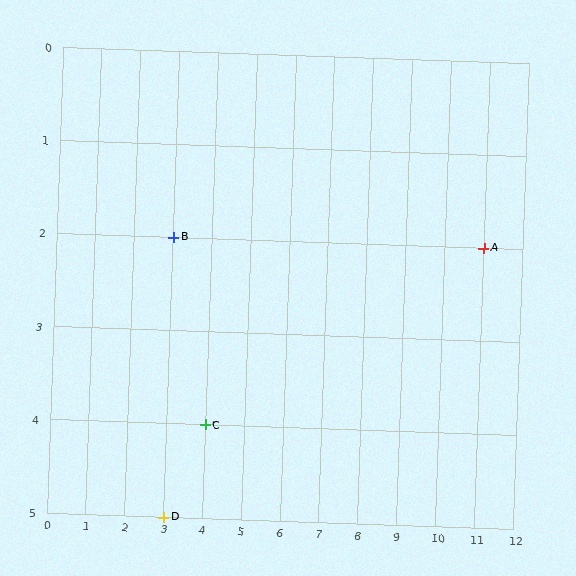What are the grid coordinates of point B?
Point B is at grid coordinates (3, 2).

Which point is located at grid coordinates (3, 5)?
Point D is at (3, 5).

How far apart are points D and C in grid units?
Points D and C are 1 column and 1 row apart (about 1.4 grid units diagonally).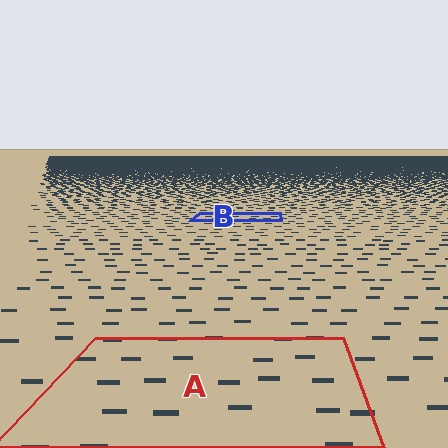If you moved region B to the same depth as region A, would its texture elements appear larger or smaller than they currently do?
They would appear larger. At a closer depth, the same texture elements are projected at a bigger on-screen size.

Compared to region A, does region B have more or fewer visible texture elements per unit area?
Region B has more texture elements per unit area — they are packed more densely because it is farther away.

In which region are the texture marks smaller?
The texture marks are smaller in region B, because it is farther away.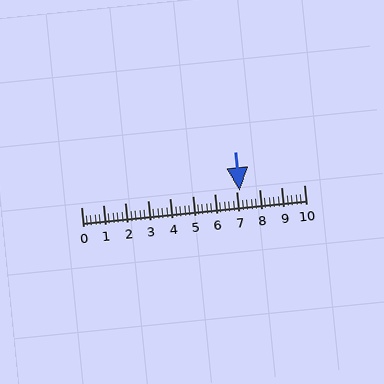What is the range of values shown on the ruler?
The ruler shows values from 0 to 10.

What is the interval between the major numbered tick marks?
The major tick marks are spaced 1 units apart.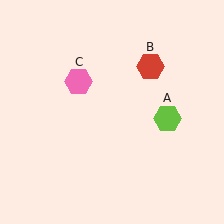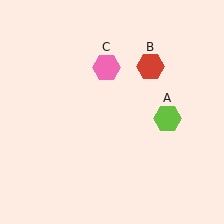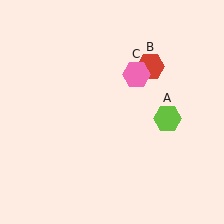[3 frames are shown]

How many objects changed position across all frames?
1 object changed position: pink hexagon (object C).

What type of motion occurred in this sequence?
The pink hexagon (object C) rotated clockwise around the center of the scene.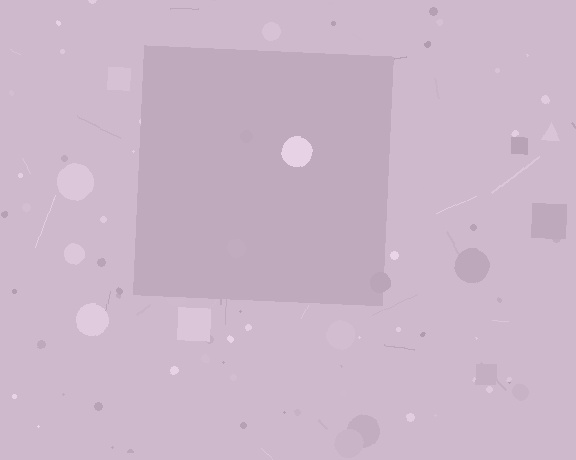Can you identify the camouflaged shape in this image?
The camouflaged shape is a square.